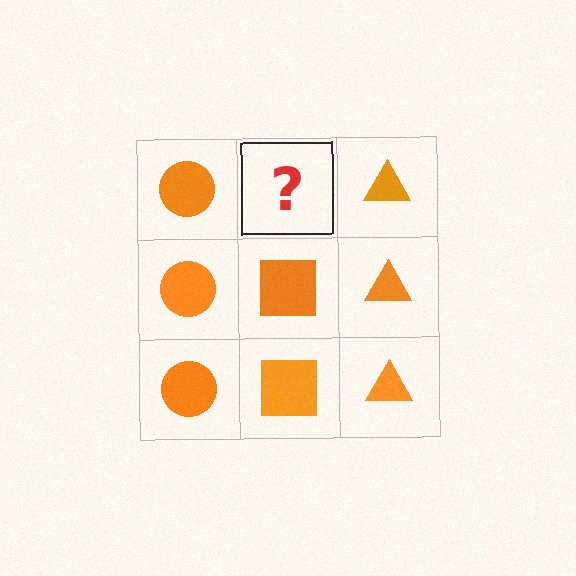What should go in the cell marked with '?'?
The missing cell should contain an orange square.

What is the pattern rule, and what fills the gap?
The rule is that each column has a consistent shape. The gap should be filled with an orange square.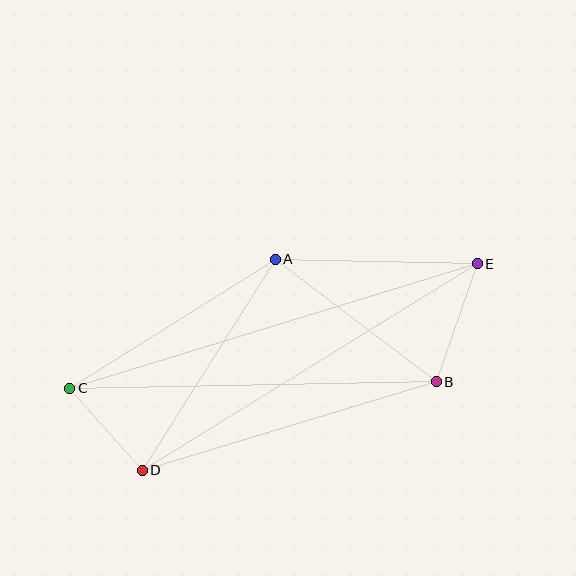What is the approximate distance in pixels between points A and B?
The distance between A and B is approximately 202 pixels.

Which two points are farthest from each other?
Points C and E are farthest from each other.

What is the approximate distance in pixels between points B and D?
The distance between B and D is approximately 307 pixels.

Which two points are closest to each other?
Points C and D are closest to each other.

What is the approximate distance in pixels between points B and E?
The distance between B and E is approximately 125 pixels.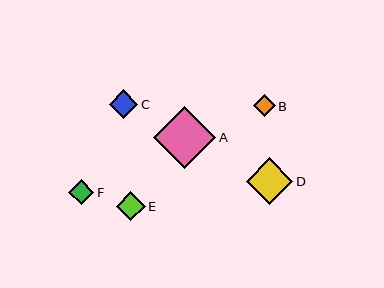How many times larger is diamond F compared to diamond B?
Diamond F is approximately 1.1 times the size of diamond B.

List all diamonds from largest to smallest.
From largest to smallest: A, D, E, C, F, B.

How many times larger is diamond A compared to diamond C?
Diamond A is approximately 2.2 times the size of diamond C.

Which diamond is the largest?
Diamond A is the largest with a size of approximately 62 pixels.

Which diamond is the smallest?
Diamond B is the smallest with a size of approximately 22 pixels.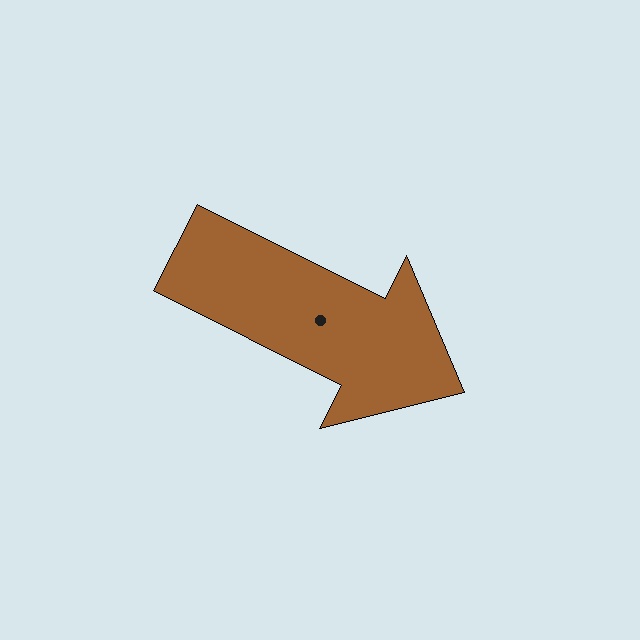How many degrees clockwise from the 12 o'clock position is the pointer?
Approximately 117 degrees.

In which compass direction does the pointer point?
Southeast.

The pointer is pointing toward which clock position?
Roughly 4 o'clock.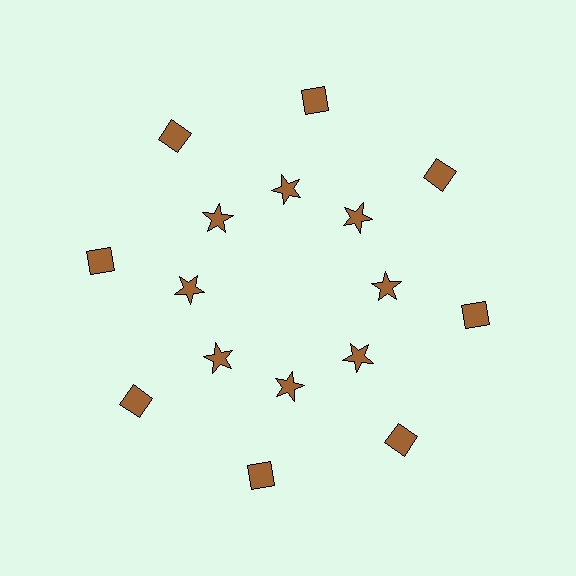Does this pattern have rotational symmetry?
Yes, this pattern has 8-fold rotational symmetry. It looks the same after rotating 45 degrees around the center.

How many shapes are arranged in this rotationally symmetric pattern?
There are 16 shapes, arranged in 8 groups of 2.